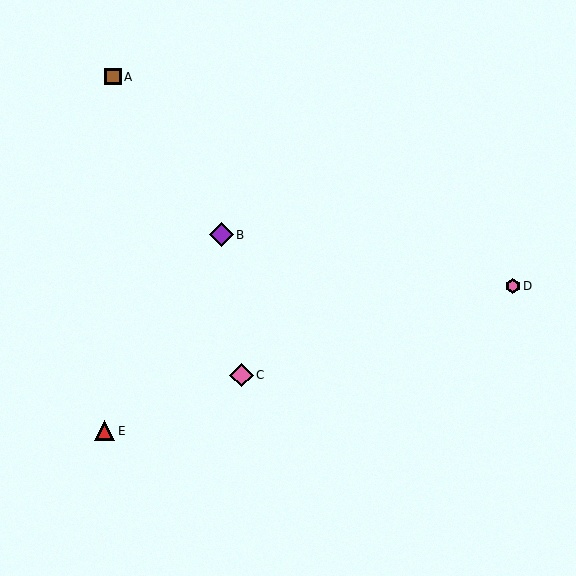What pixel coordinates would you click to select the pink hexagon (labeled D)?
Click at (513, 286) to select the pink hexagon D.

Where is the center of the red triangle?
The center of the red triangle is at (105, 431).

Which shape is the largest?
The pink diamond (labeled C) is the largest.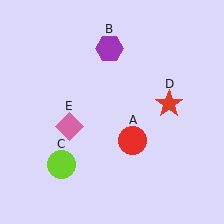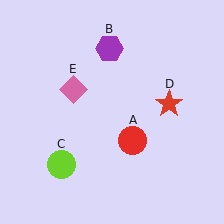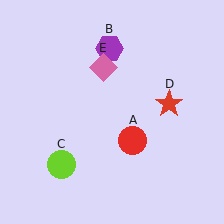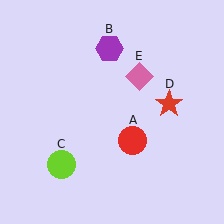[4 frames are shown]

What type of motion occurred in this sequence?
The pink diamond (object E) rotated clockwise around the center of the scene.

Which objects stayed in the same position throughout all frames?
Red circle (object A) and purple hexagon (object B) and lime circle (object C) and red star (object D) remained stationary.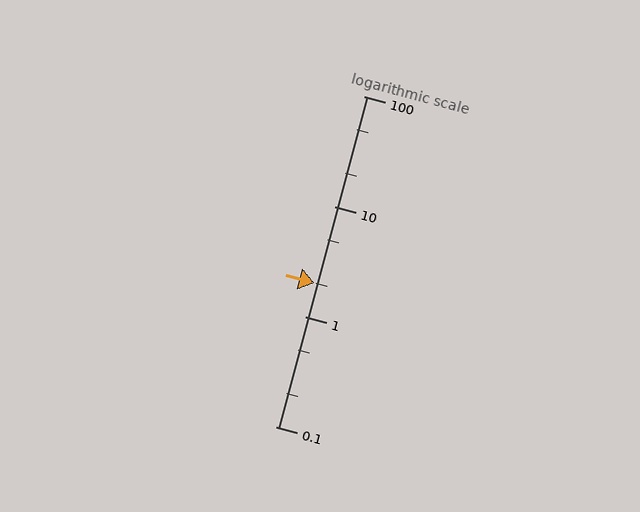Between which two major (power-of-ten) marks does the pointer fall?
The pointer is between 1 and 10.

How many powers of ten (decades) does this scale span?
The scale spans 3 decades, from 0.1 to 100.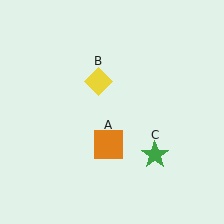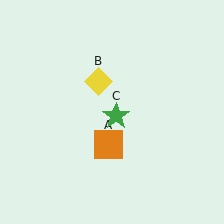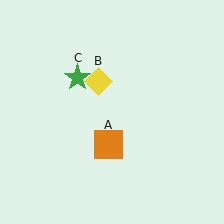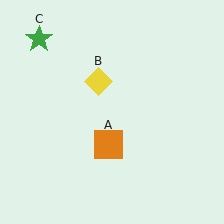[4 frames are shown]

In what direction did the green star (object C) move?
The green star (object C) moved up and to the left.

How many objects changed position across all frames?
1 object changed position: green star (object C).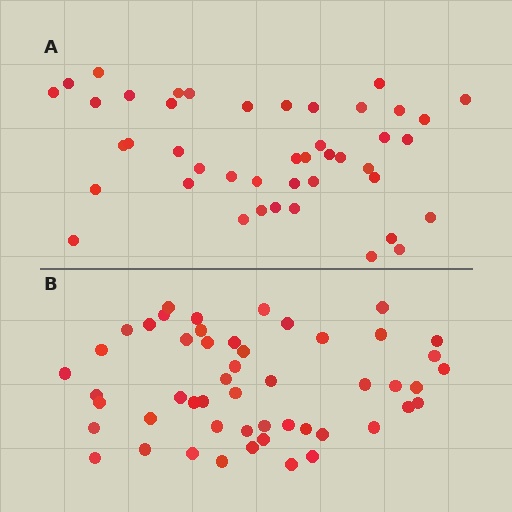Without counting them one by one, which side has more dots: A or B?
Region B (the bottom region) has more dots.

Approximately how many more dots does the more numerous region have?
Region B has roughly 8 or so more dots than region A.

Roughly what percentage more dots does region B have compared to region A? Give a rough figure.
About 15% more.